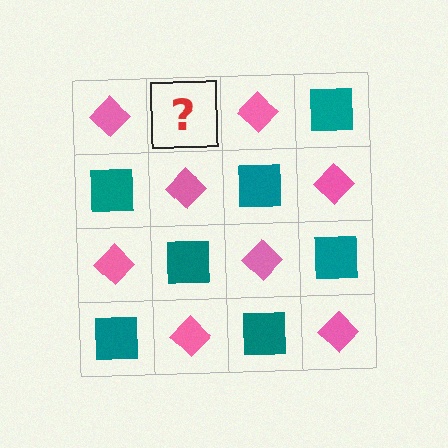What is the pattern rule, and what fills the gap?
The rule is that it alternates pink diamond and teal square in a checkerboard pattern. The gap should be filled with a teal square.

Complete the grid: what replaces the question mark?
The question mark should be replaced with a teal square.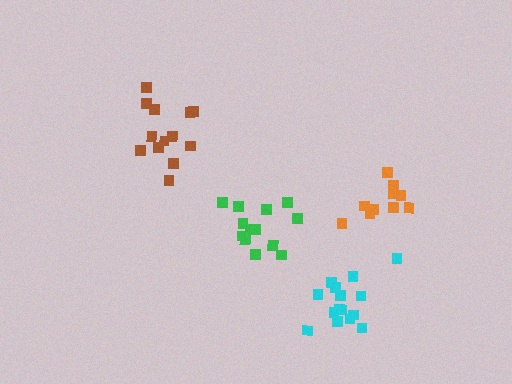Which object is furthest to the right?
The orange cluster is rightmost.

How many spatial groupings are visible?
There are 4 spatial groupings.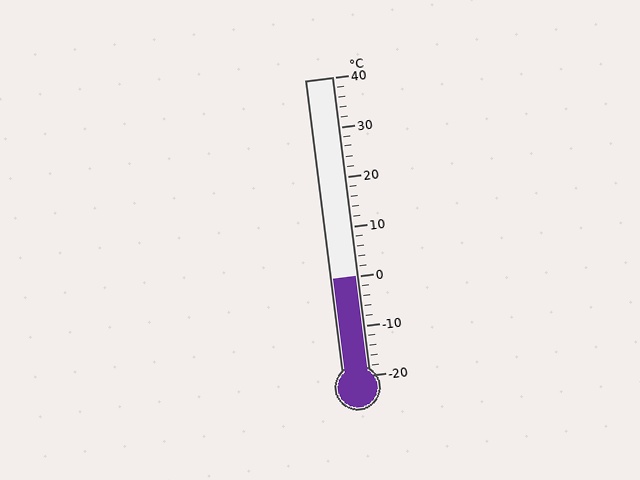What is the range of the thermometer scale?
The thermometer scale ranges from -20°C to 40°C.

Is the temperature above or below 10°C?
The temperature is below 10°C.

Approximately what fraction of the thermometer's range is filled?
The thermometer is filled to approximately 35% of its range.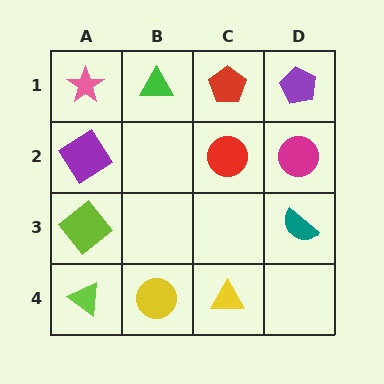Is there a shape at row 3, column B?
No, that cell is empty.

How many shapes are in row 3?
2 shapes.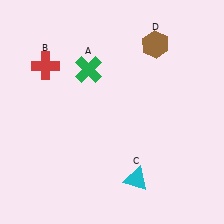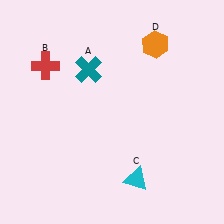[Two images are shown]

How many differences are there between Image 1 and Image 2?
There are 2 differences between the two images.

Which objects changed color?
A changed from green to teal. D changed from brown to orange.